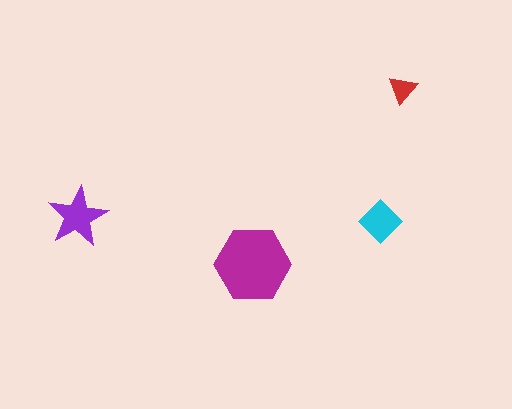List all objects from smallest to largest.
The red triangle, the cyan diamond, the purple star, the magenta hexagon.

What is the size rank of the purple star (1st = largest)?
2nd.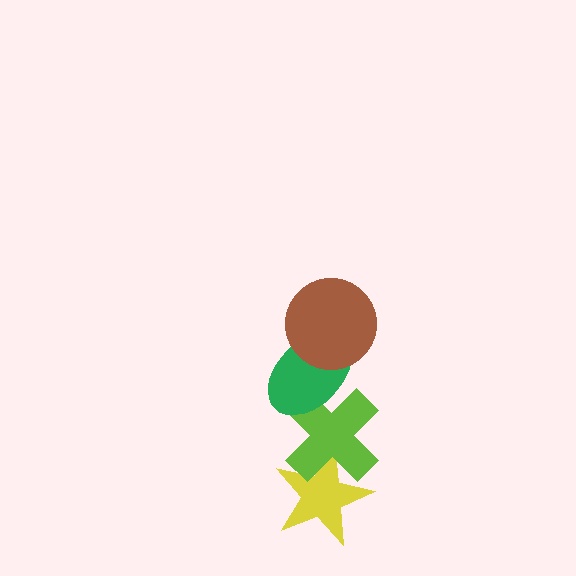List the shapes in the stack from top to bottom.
From top to bottom: the brown circle, the green ellipse, the lime cross, the yellow star.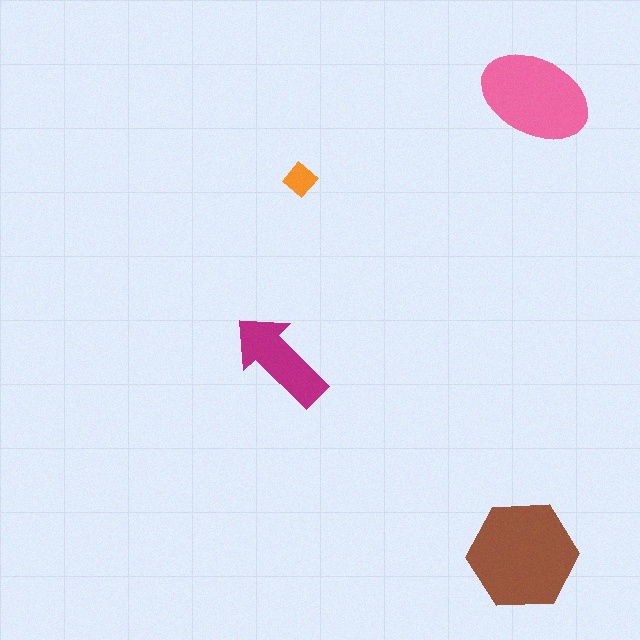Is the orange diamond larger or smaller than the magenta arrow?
Smaller.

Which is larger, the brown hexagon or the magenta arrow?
The brown hexagon.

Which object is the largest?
The brown hexagon.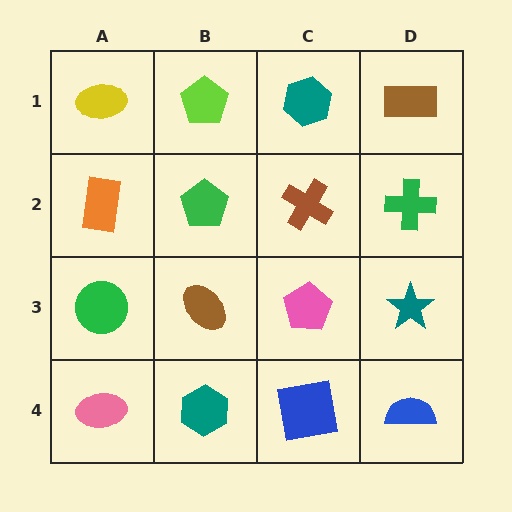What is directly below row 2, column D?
A teal star.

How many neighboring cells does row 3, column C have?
4.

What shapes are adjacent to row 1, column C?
A brown cross (row 2, column C), a lime pentagon (row 1, column B), a brown rectangle (row 1, column D).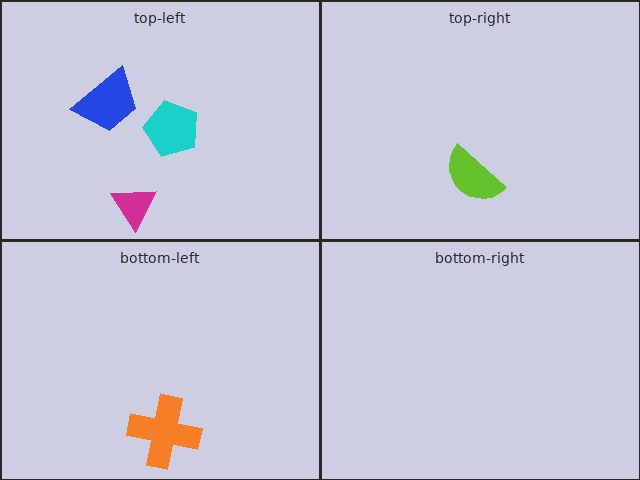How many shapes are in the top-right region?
1.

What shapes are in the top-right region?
The lime semicircle.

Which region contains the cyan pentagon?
The top-left region.